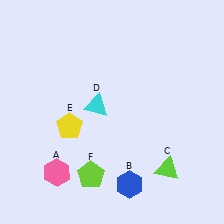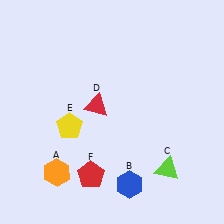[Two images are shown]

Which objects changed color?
A changed from pink to orange. D changed from cyan to red. F changed from lime to red.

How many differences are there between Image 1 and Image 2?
There are 3 differences between the two images.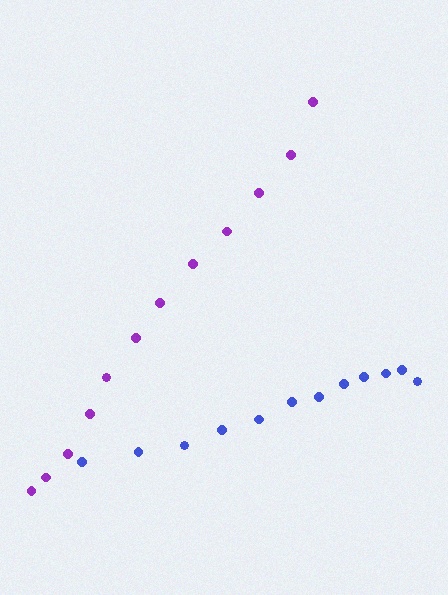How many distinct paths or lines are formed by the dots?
There are 2 distinct paths.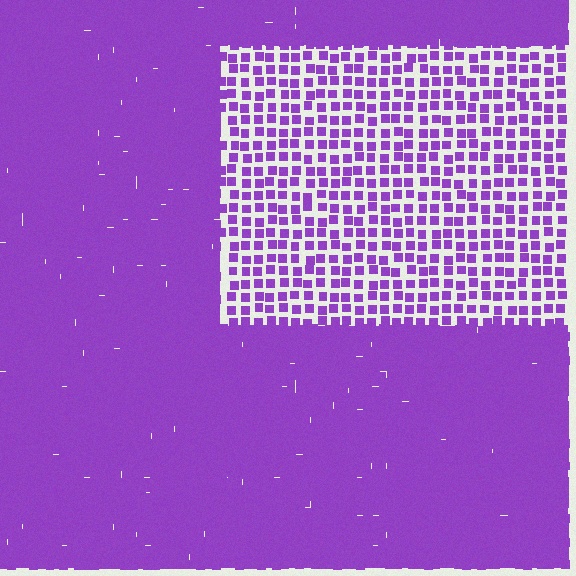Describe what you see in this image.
The image contains small purple elements arranged at two different densities. A rectangle-shaped region is visible where the elements are less densely packed than the surrounding area.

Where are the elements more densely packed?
The elements are more densely packed outside the rectangle boundary.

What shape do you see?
I see a rectangle.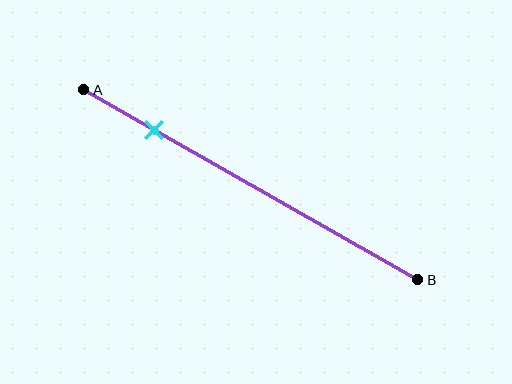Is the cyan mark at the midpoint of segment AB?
No, the mark is at about 20% from A, not at the 50% midpoint.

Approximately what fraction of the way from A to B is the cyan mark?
The cyan mark is approximately 20% of the way from A to B.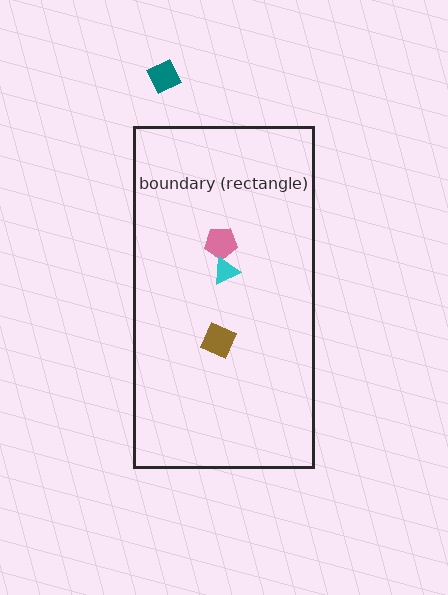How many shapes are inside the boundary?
3 inside, 1 outside.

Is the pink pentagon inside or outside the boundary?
Inside.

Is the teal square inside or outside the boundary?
Outside.